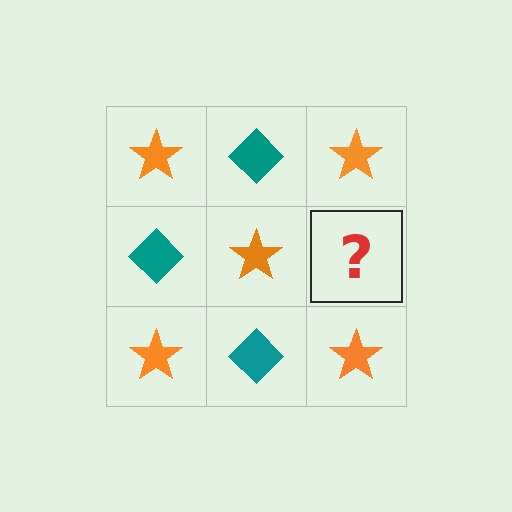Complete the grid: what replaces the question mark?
The question mark should be replaced with a teal diamond.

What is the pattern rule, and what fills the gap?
The rule is that it alternates orange star and teal diamond in a checkerboard pattern. The gap should be filled with a teal diamond.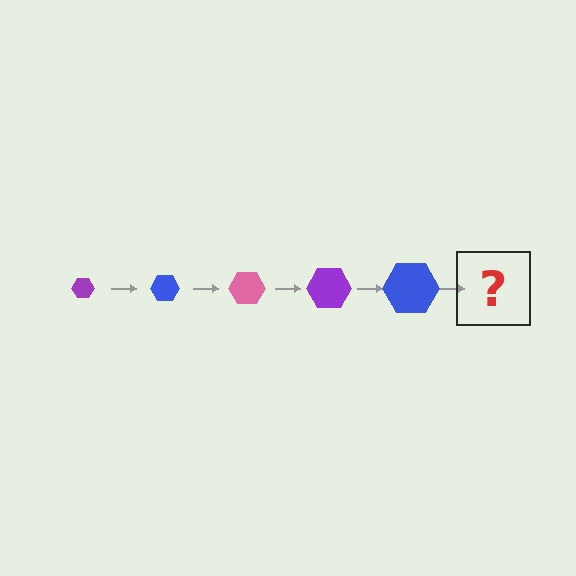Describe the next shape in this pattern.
It should be a pink hexagon, larger than the previous one.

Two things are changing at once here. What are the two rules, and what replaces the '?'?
The two rules are that the hexagon grows larger each step and the color cycles through purple, blue, and pink. The '?' should be a pink hexagon, larger than the previous one.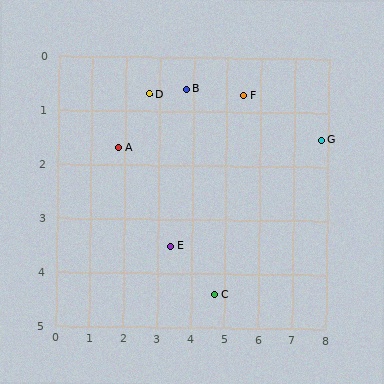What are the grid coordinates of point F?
Point F is at approximately (5.5, 0.7).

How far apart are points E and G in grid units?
Points E and G are about 4.8 grid units apart.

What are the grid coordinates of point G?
Point G is at approximately (7.8, 1.5).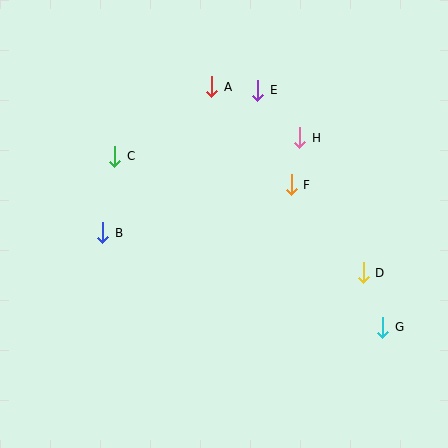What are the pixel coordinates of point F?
Point F is at (291, 185).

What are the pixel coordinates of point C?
Point C is at (115, 156).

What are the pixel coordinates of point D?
Point D is at (363, 273).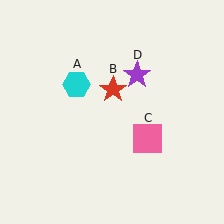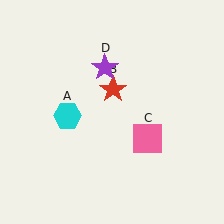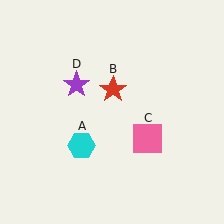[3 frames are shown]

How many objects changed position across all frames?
2 objects changed position: cyan hexagon (object A), purple star (object D).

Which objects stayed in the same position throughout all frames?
Red star (object B) and pink square (object C) remained stationary.